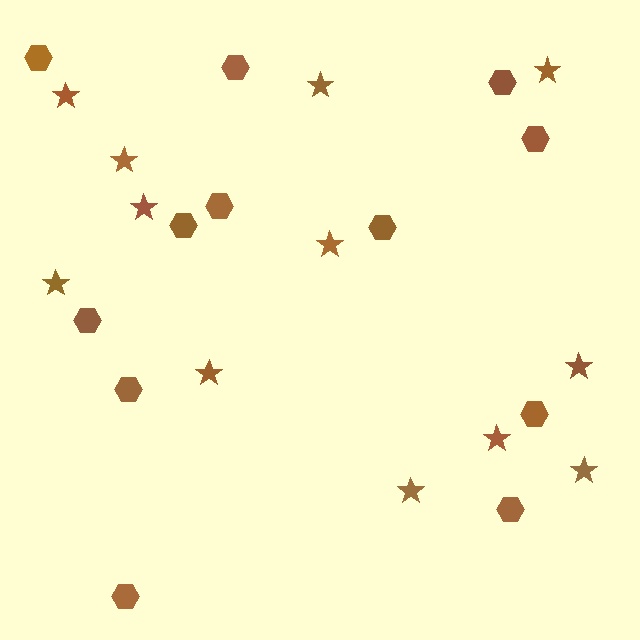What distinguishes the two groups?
There are 2 groups: one group of stars (12) and one group of hexagons (12).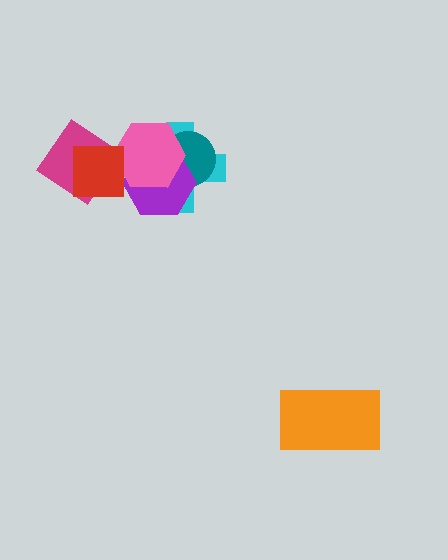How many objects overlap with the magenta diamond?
1 object overlaps with the magenta diamond.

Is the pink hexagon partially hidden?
Yes, it is partially covered by another shape.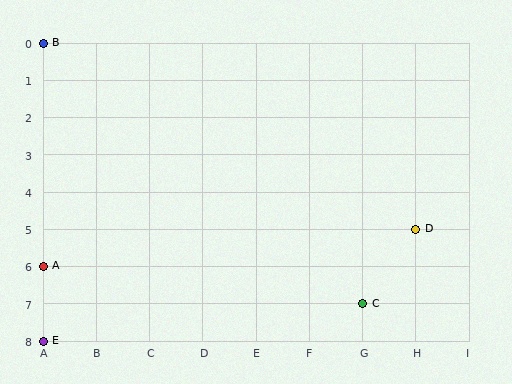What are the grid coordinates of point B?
Point B is at grid coordinates (A, 0).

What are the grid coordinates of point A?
Point A is at grid coordinates (A, 6).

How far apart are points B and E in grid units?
Points B and E are 8 rows apart.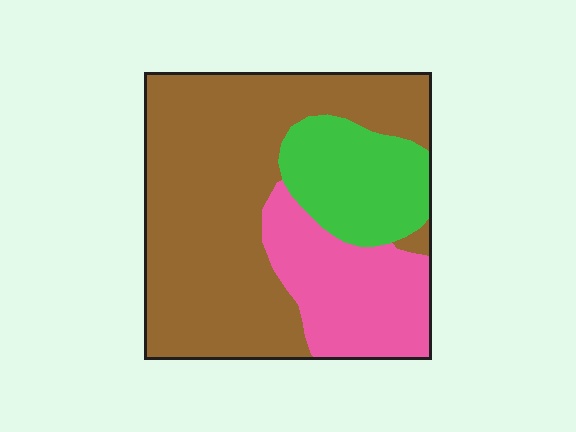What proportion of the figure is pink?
Pink takes up about one quarter (1/4) of the figure.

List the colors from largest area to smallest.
From largest to smallest: brown, pink, green.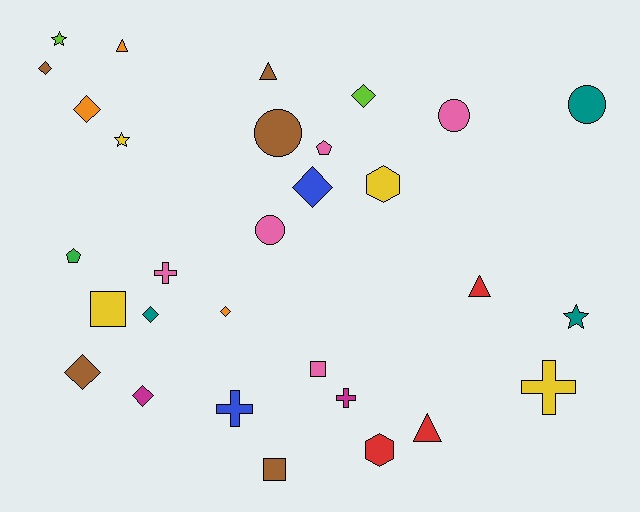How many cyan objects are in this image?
There are no cyan objects.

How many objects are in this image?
There are 30 objects.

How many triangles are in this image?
There are 4 triangles.